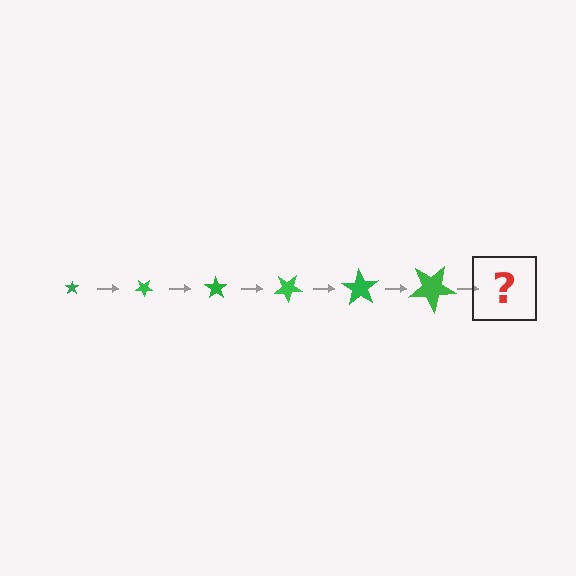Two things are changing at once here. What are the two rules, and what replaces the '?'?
The two rules are that the star grows larger each step and it rotates 35 degrees each step. The '?' should be a star, larger than the previous one and rotated 210 degrees from the start.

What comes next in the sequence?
The next element should be a star, larger than the previous one and rotated 210 degrees from the start.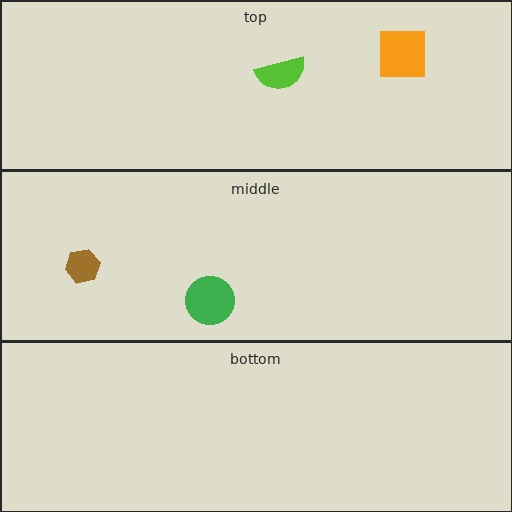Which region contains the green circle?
The middle region.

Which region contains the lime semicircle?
The top region.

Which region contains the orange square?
The top region.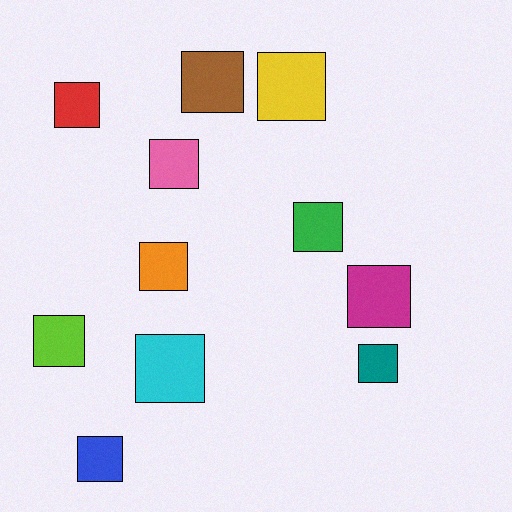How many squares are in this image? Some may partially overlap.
There are 11 squares.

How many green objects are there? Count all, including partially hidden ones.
There is 1 green object.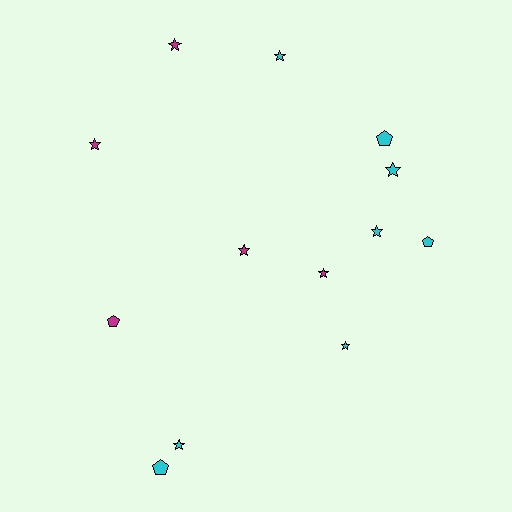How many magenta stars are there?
There are 4 magenta stars.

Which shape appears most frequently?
Star, with 9 objects.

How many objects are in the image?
There are 13 objects.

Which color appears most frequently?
Cyan, with 8 objects.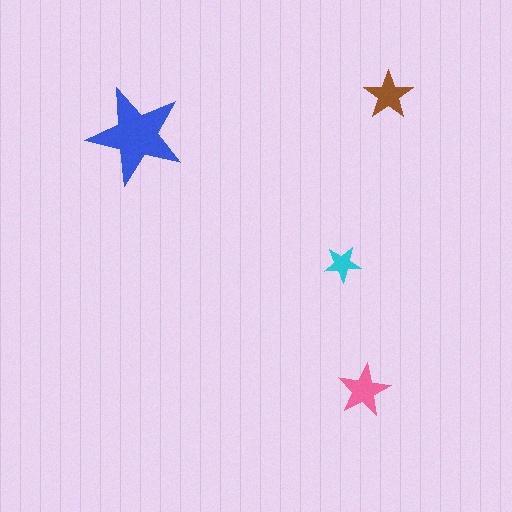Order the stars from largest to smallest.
the blue one, the pink one, the brown one, the cyan one.